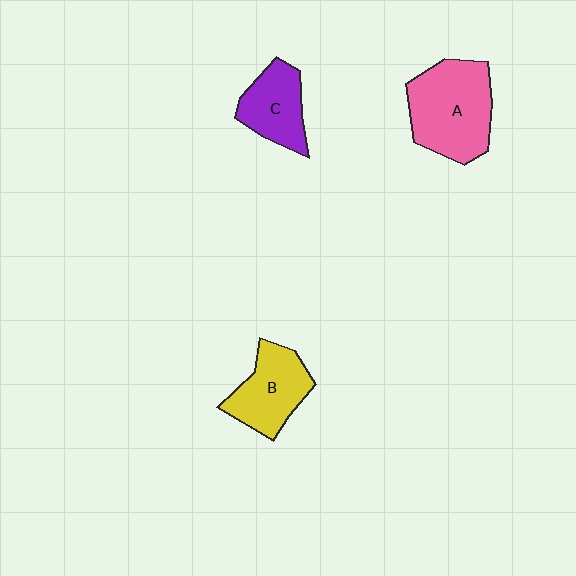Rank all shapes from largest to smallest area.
From largest to smallest: A (pink), B (yellow), C (purple).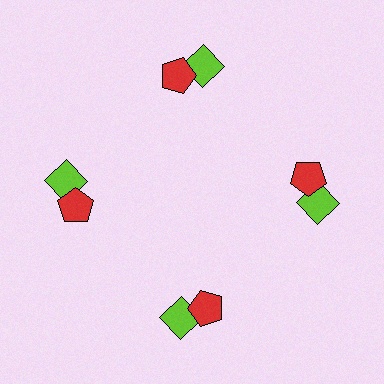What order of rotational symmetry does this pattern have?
This pattern has 4-fold rotational symmetry.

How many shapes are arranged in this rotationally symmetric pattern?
There are 8 shapes, arranged in 4 groups of 2.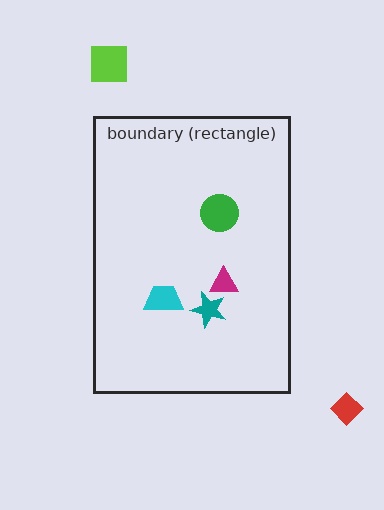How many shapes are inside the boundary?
4 inside, 2 outside.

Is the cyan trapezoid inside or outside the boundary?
Inside.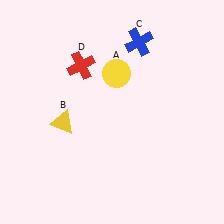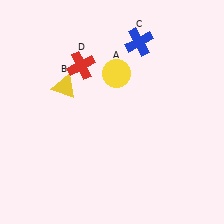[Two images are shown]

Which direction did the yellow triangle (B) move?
The yellow triangle (B) moved up.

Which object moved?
The yellow triangle (B) moved up.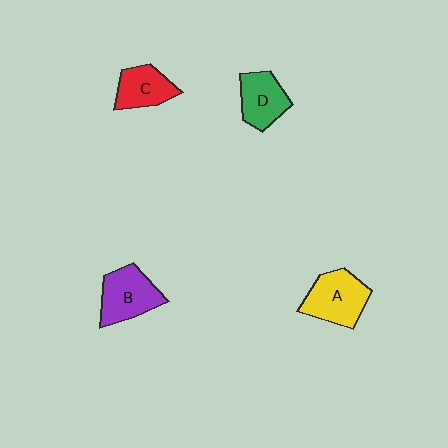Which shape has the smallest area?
Shape C (red).